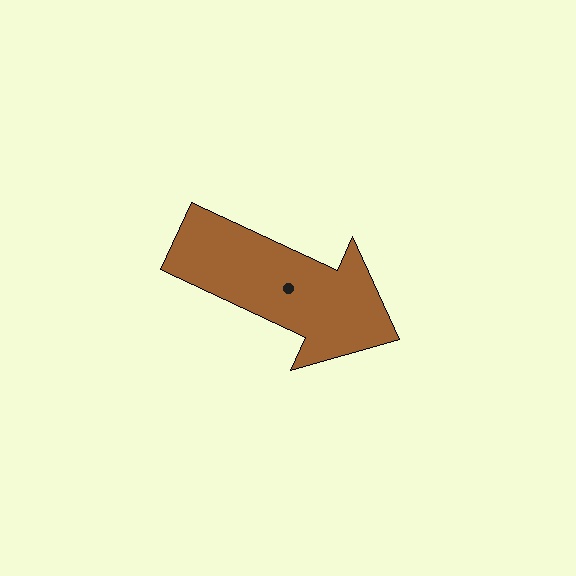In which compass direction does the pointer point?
Southeast.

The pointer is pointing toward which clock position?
Roughly 4 o'clock.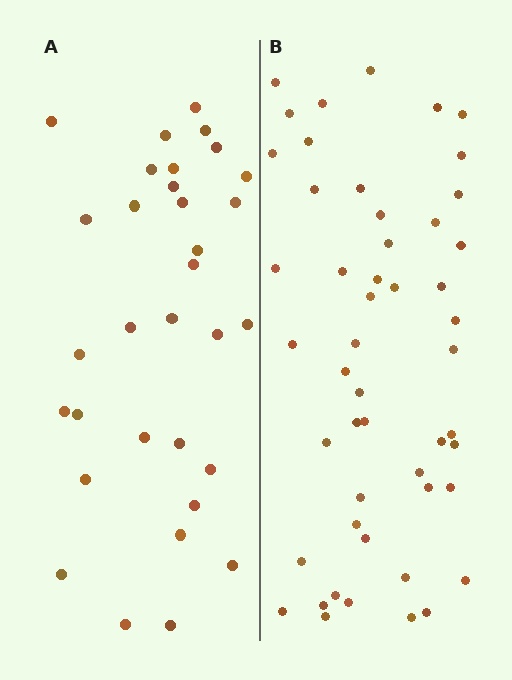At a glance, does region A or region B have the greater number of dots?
Region B (the right region) has more dots.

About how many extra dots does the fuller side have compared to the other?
Region B has approximately 20 more dots than region A.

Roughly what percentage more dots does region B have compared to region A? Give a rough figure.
About 55% more.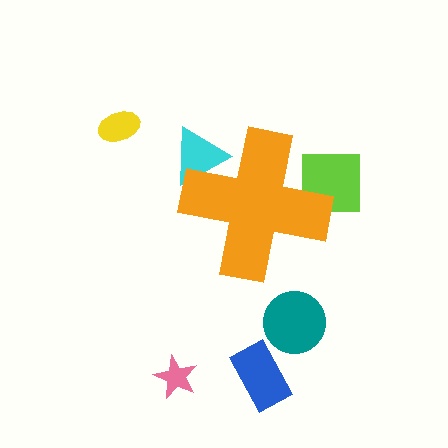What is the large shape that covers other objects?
An orange cross.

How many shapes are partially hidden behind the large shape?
2 shapes are partially hidden.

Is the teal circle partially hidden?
No, the teal circle is fully visible.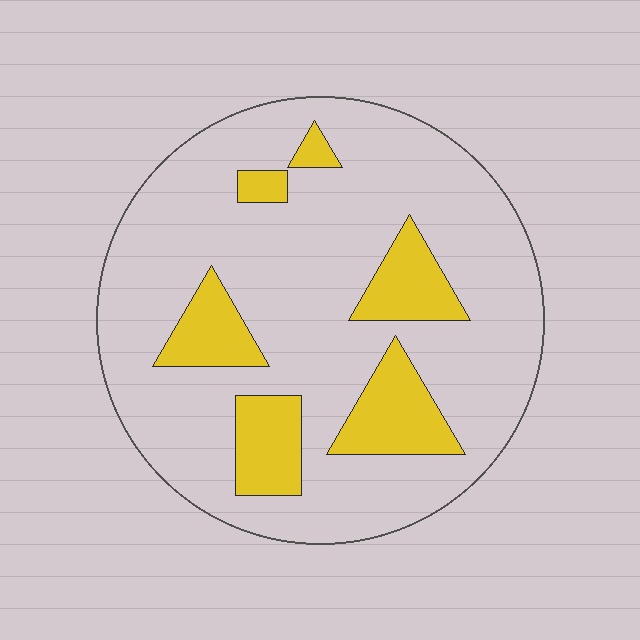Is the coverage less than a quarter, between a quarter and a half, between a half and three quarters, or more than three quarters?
Less than a quarter.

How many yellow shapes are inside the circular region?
6.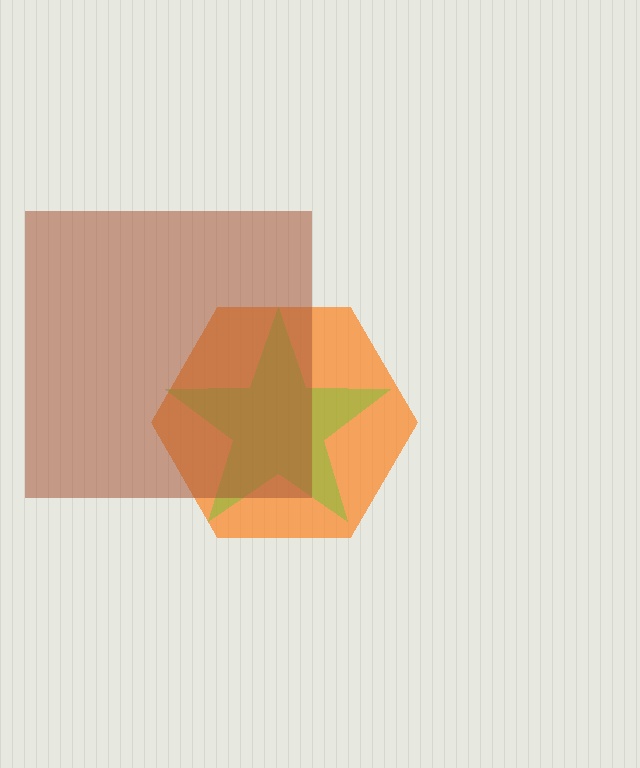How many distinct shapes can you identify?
There are 3 distinct shapes: an orange hexagon, a lime star, a brown square.